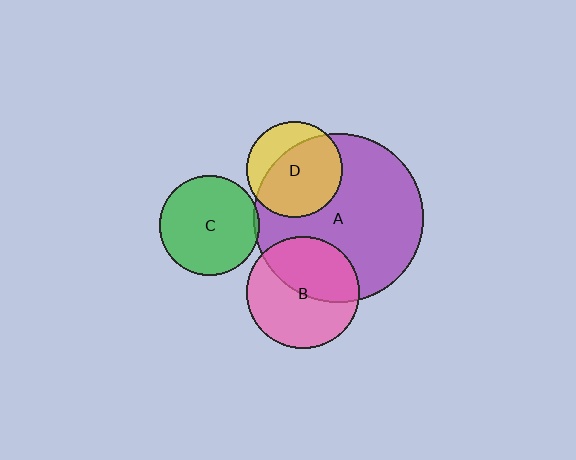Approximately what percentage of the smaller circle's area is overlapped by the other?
Approximately 45%.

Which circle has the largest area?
Circle A (purple).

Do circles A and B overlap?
Yes.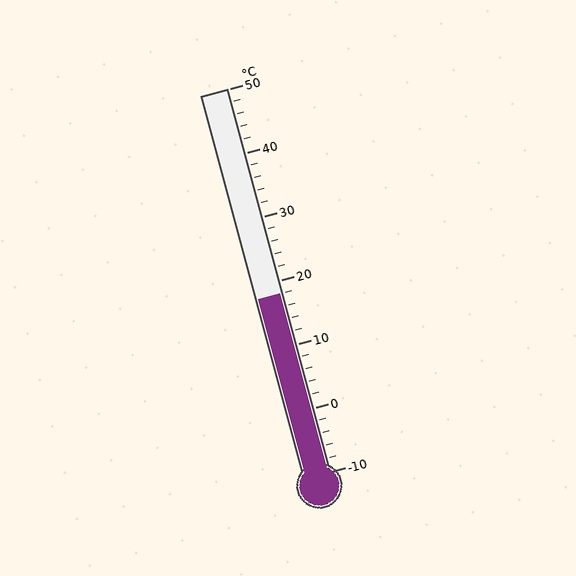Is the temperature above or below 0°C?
The temperature is above 0°C.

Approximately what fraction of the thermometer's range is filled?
The thermometer is filled to approximately 45% of its range.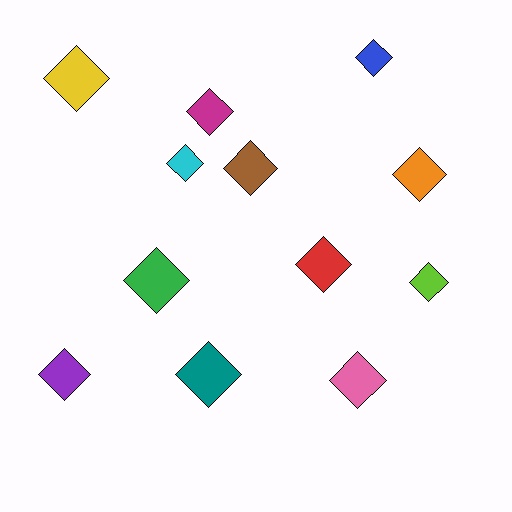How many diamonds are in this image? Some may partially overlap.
There are 12 diamonds.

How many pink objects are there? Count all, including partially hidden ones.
There is 1 pink object.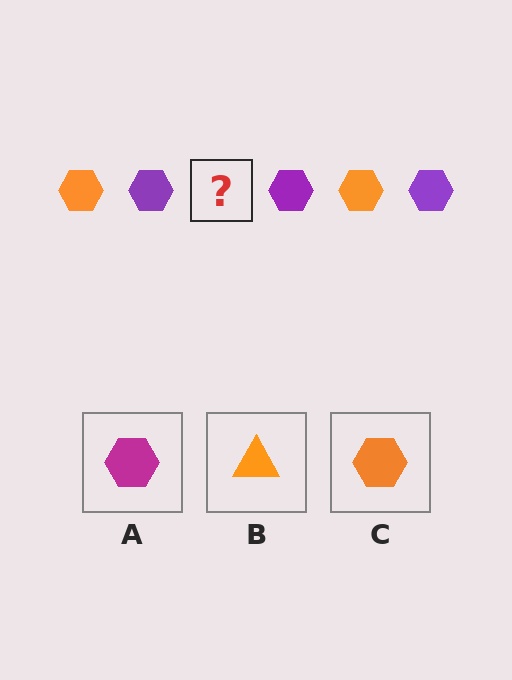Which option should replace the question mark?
Option C.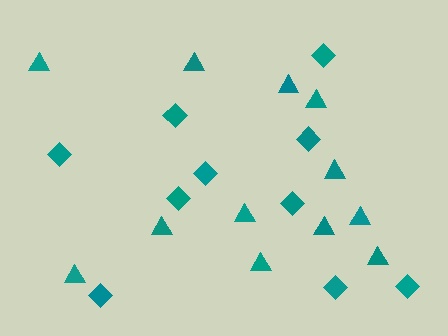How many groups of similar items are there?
There are 2 groups: one group of triangles (12) and one group of diamonds (10).